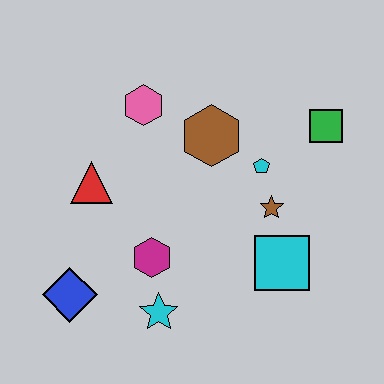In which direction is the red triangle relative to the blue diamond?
The red triangle is above the blue diamond.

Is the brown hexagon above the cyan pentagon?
Yes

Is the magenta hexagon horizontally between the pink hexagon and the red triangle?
No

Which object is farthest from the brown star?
The blue diamond is farthest from the brown star.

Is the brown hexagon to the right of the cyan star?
Yes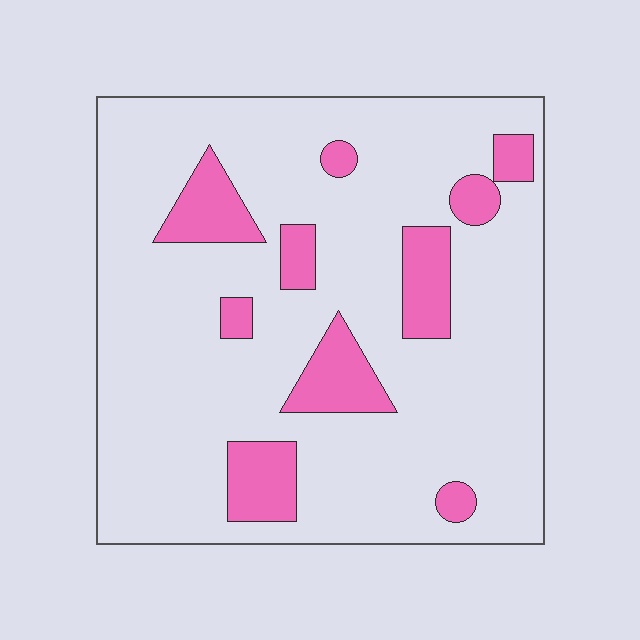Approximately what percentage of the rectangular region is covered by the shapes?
Approximately 15%.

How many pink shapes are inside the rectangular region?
10.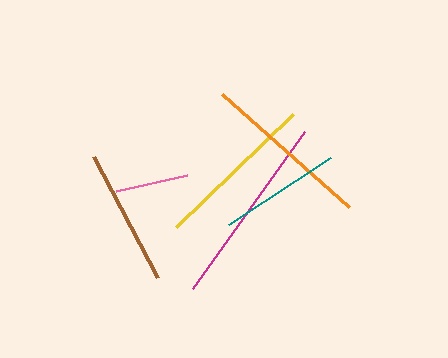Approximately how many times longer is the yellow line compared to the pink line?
The yellow line is approximately 2.2 times the length of the pink line.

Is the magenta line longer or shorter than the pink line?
The magenta line is longer than the pink line.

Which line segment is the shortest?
The pink line is the shortest at approximately 73 pixels.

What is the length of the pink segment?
The pink segment is approximately 73 pixels long.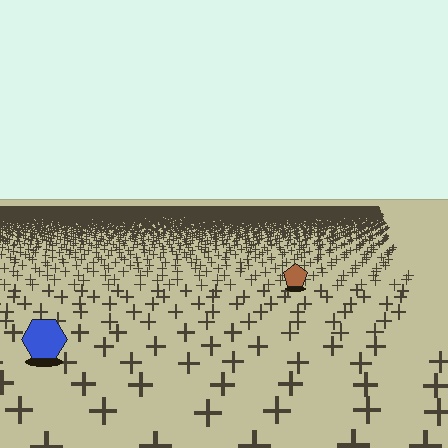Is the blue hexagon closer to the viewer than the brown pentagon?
Yes. The blue hexagon is closer — you can tell from the texture gradient: the ground texture is coarser near it.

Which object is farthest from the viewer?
The brown pentagon is farthest from the viewer. It appears smaller and the ground texture around it is denser.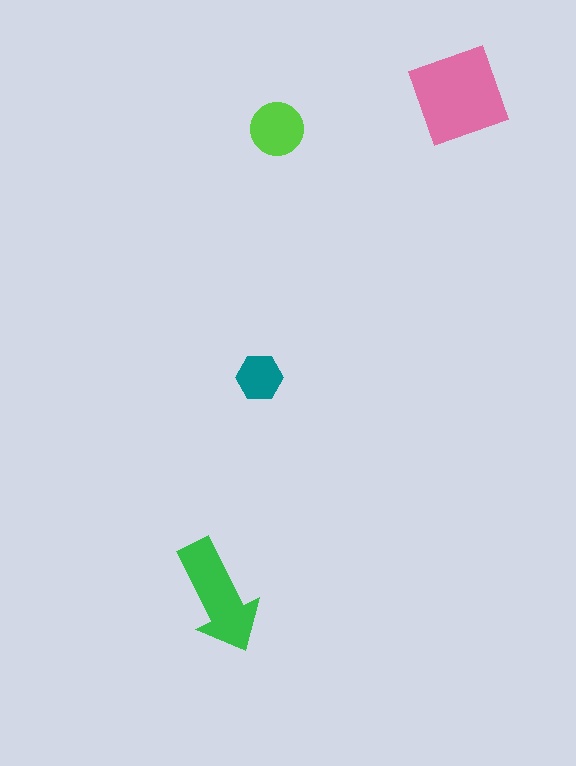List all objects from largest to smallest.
The pink square, the green arrow, the lime circle, the teal hexagon.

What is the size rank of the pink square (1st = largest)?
1st.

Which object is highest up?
The pink square is topmost.